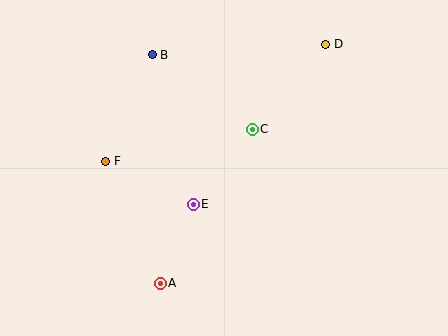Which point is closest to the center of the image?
Point E at (193, 204) is closest to the center.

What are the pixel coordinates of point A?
Point A is at (160, 283).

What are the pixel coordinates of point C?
Point C is at (252, 129).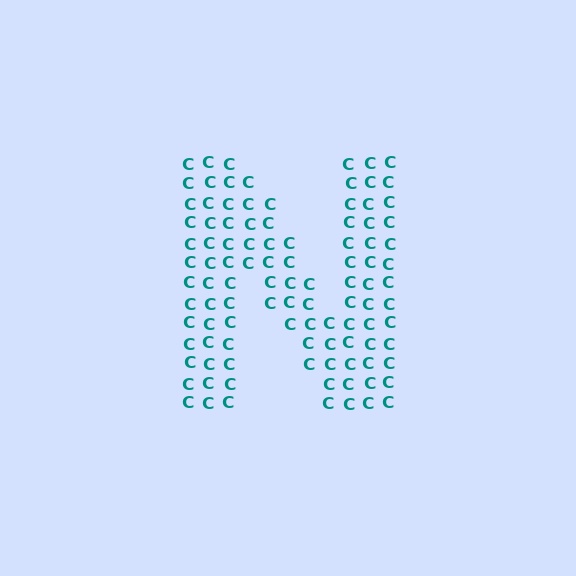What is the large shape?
The large shape is the letter N.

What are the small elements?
The small elements are letter C's.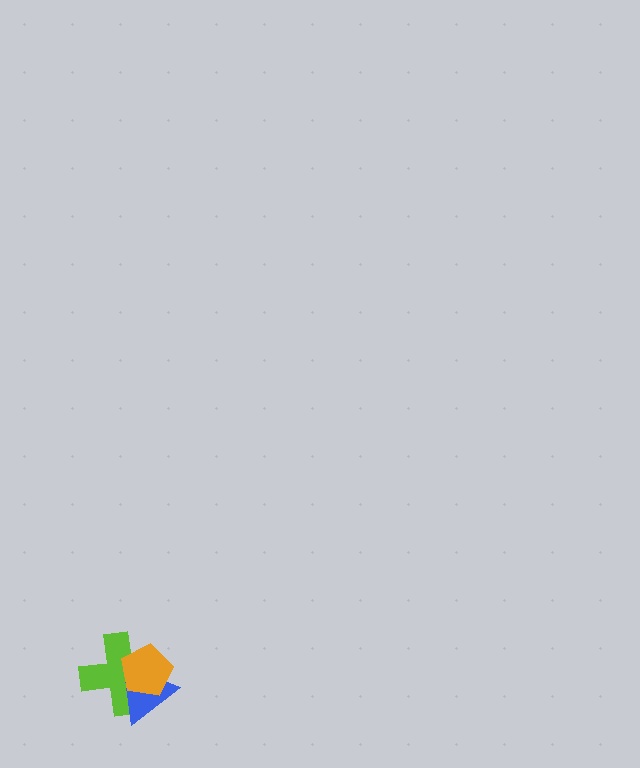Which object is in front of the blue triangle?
The orange pentagon is in front of the blue triangle.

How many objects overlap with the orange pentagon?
2 objects overlap with the orange pentagon.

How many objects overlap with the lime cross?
2 objects overlap with the lime cross.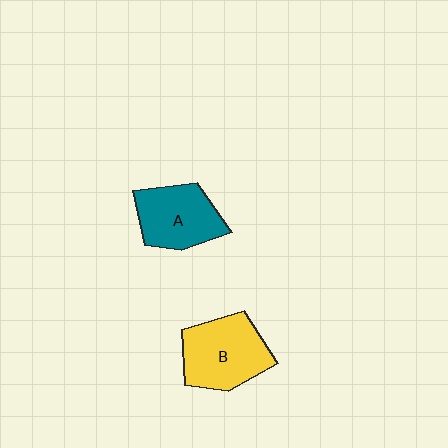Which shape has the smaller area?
Shape A (teal).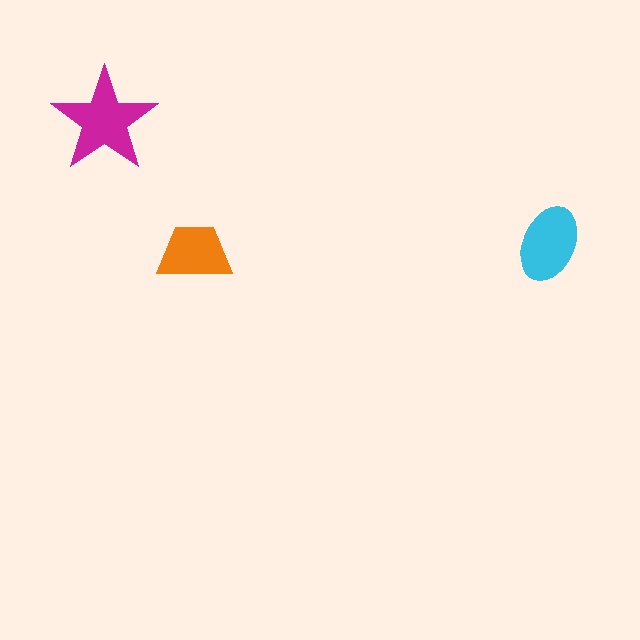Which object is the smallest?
The orange trapezoid.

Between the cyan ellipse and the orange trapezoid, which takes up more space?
The cyan ellipse.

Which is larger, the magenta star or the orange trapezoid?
The magenta star.